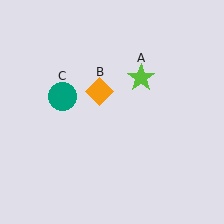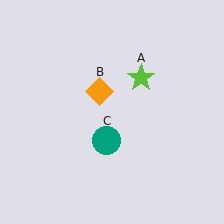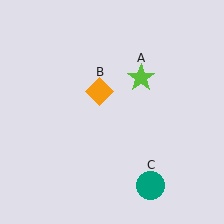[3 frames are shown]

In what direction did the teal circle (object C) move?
The teal circle (object C) moved down and to the right.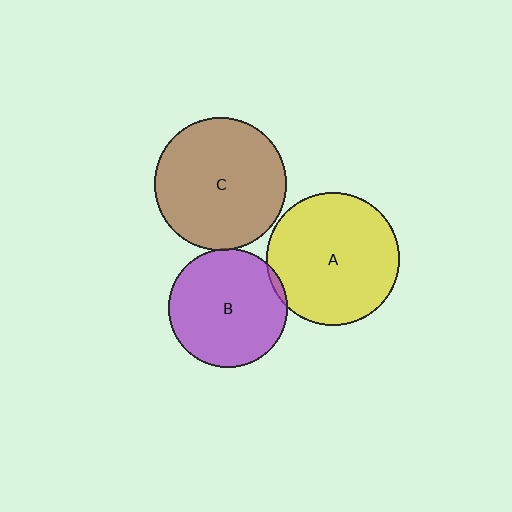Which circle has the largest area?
Circle A (yellow).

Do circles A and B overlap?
Yes.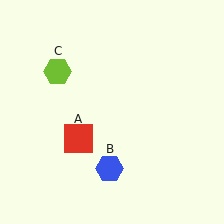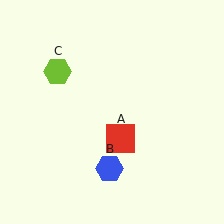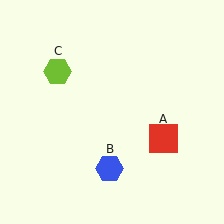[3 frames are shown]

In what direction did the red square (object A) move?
The red square (object A) moved right.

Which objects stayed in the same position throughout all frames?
Blue hexagon (object B) and lime hexagon (object C) remained stationary.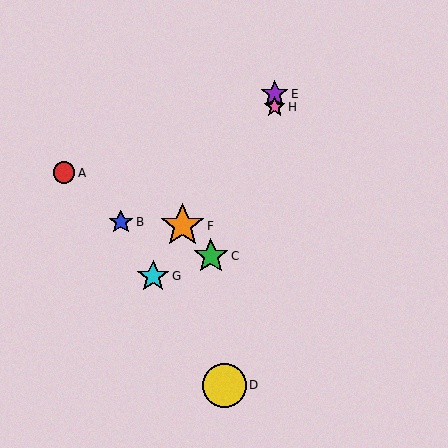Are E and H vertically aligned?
Yes, both are at x≈275.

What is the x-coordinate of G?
Object G is at x≈153.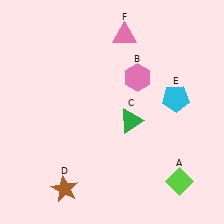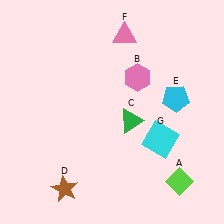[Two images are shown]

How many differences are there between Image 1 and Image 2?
There is 1 difference between the two images.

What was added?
A cyan square (G) was added in Image 2.